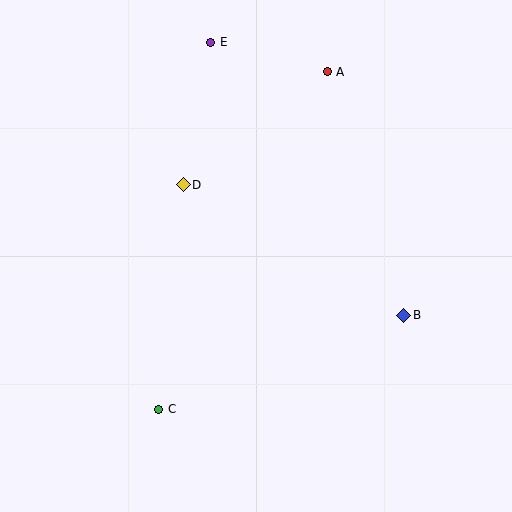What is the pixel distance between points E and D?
The distance between E and D is 145 pixels.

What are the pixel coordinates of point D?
Point D is at (183, 185).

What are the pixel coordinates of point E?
Point E is at (211, 42).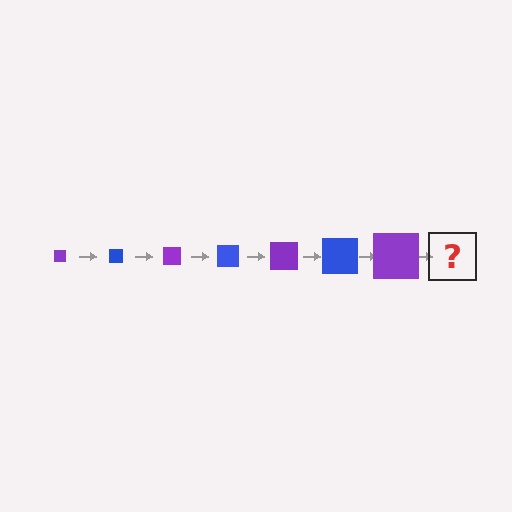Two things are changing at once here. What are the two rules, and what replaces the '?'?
The two rules are that the square grows larger each step and the color cycles through purple and blue. The '?' should be a blue square, larger than the previous one.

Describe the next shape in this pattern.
It should be a blue square, larger than the previous one.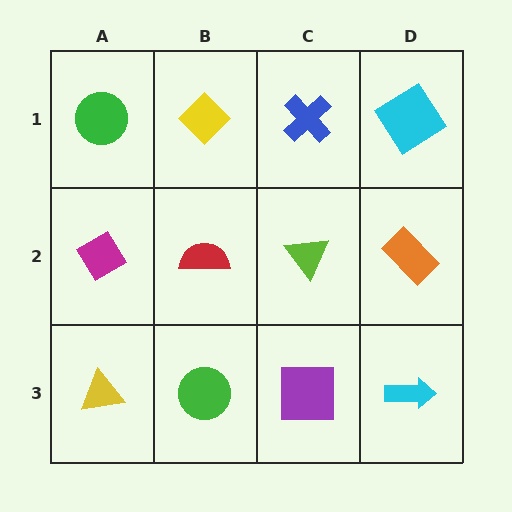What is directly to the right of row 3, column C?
A cyan arrow.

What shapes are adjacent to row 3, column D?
An orange rectangle (row 2, column D), a purple square (row 3, column C).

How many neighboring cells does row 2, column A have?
3.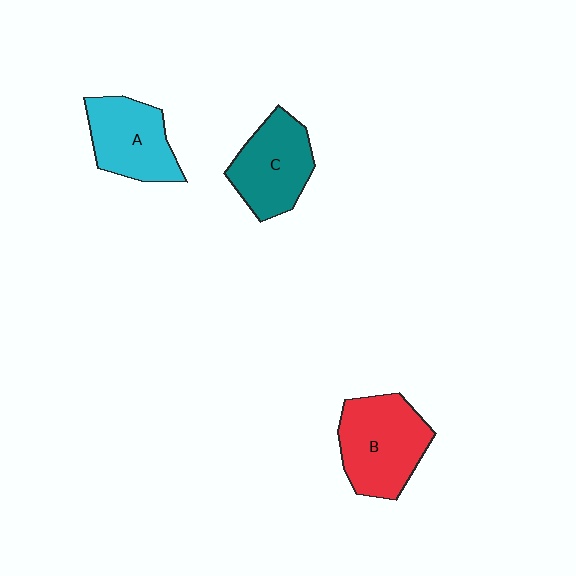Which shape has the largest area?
Shape B (red).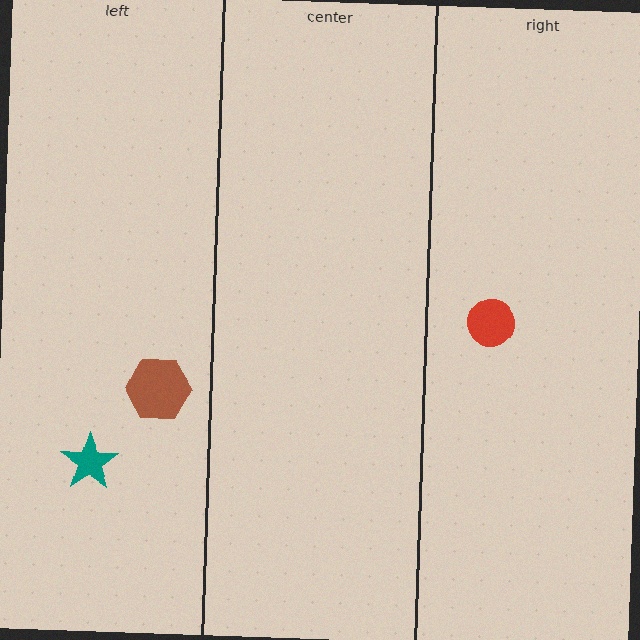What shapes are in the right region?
The red circle.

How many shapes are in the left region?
2.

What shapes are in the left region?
The teal star, the brown hexagon.